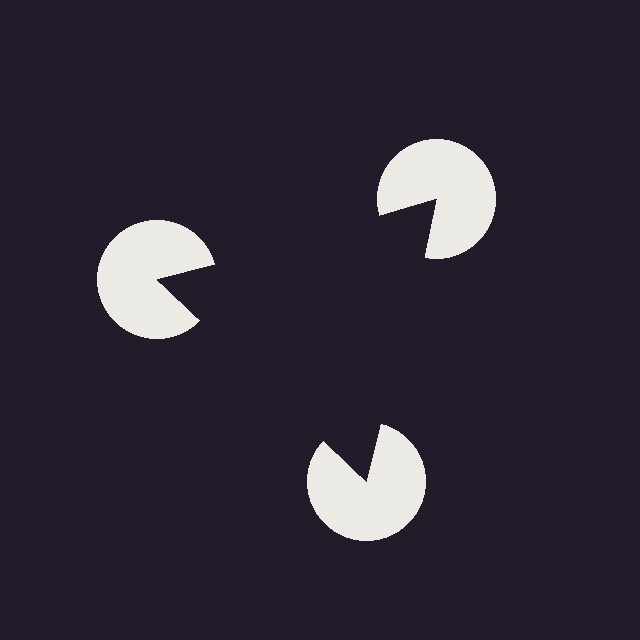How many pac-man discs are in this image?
There are 3 — one at each vertex of the illusory triangle.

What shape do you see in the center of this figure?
An illusory triangle — its edges are inferred from the aligned wedge cuts in the pac-man discs, not physically drawn.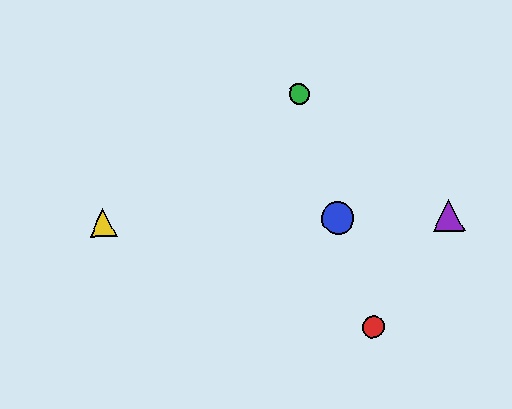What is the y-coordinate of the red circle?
The red circle is at y≈327.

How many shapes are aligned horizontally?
3 shapes (the blue circle, the yellow triangle, the purple triangle) are aligned horizontally.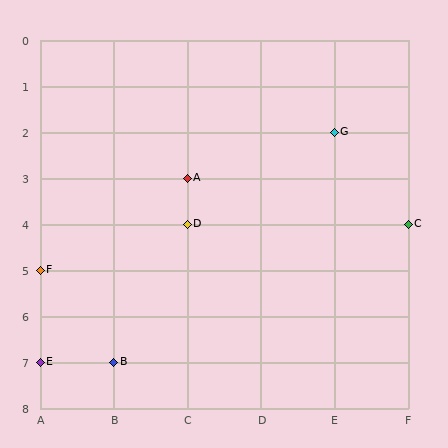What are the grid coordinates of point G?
Point G is at grid coordinates (E, 2).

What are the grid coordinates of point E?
Point E is at grid coordinates (A, 7).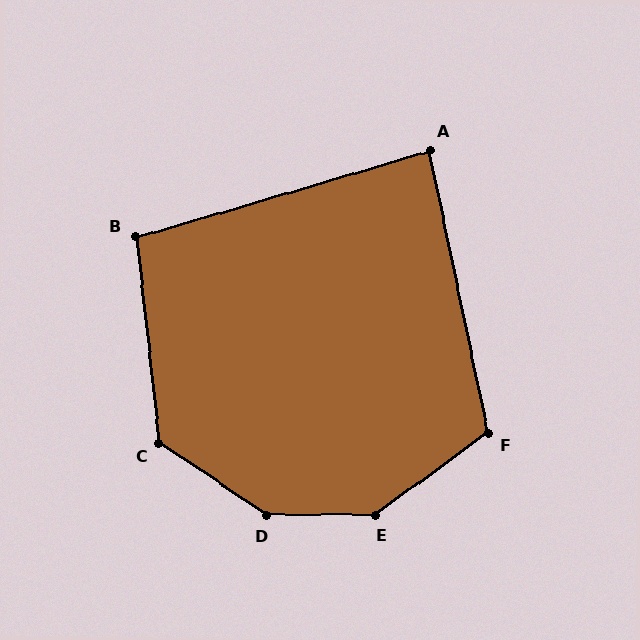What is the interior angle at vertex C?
Approximately 130 degrees (obtuse).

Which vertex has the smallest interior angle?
A, at approximately 85 degrees.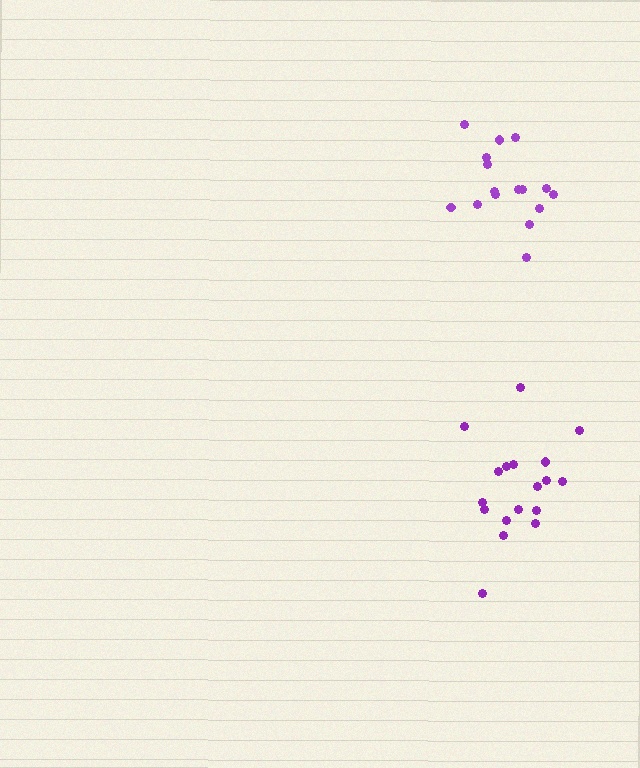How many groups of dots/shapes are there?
There are 2 groups.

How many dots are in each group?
Group 1: 16 dots, Group 2: 18 dots (34 total).